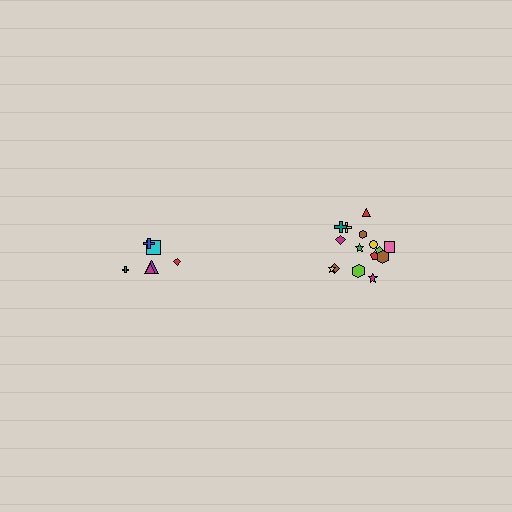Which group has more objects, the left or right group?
The right group.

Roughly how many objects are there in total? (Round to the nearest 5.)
Roughly 20 objects in total.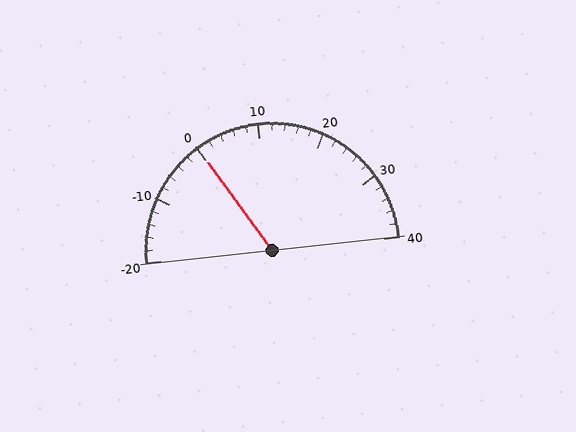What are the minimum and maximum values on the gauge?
The gauge ranges from -20 to 40.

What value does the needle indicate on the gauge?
The needle indicates approximately 0.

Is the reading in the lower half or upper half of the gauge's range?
The reading is in the lower half of the range (-20 to 40).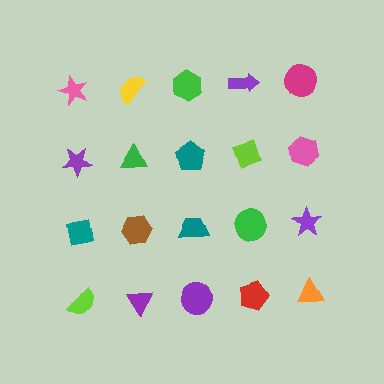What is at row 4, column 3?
A purple circle.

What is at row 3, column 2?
A brown hexagon.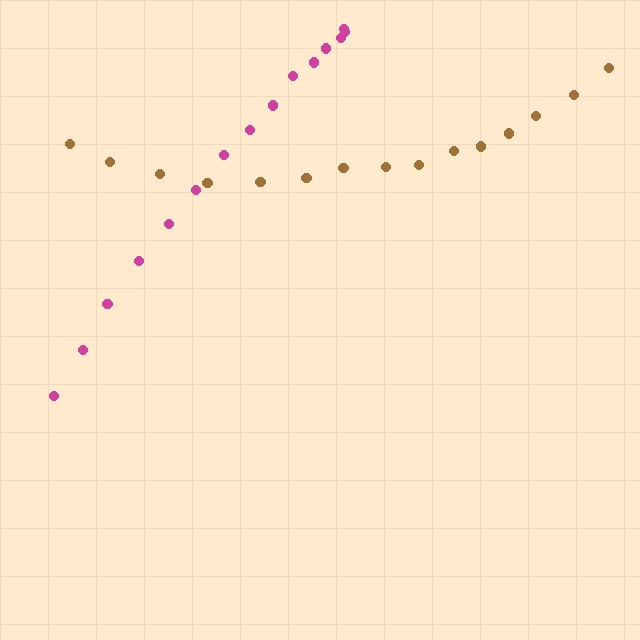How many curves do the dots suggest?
There are 2 distinct paths.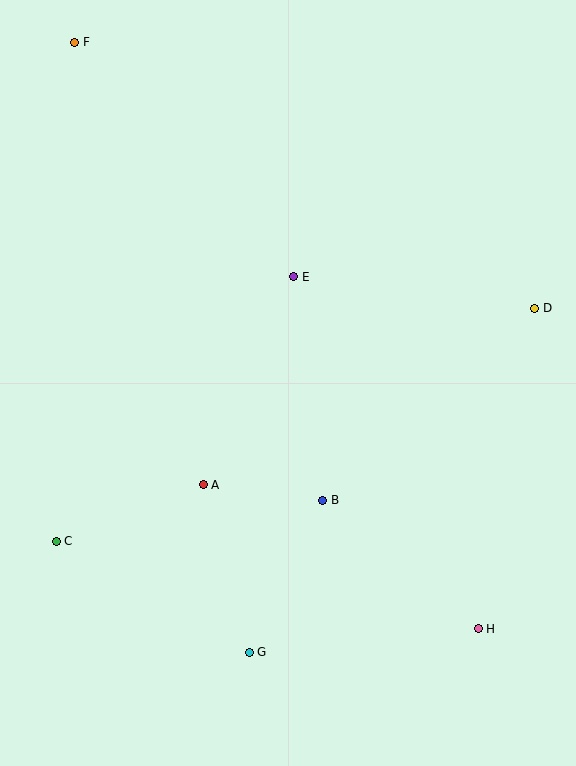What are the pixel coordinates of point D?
Point D is at (535, 308).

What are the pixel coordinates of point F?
Point F is at (75, 42).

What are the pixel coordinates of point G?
Point G is at (249, 652).